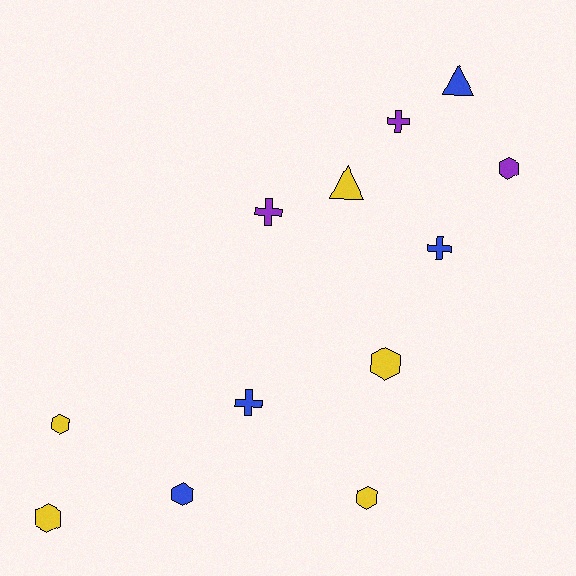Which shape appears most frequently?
Hexagon, with 6 objects.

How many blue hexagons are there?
There is 1 blue hexagon.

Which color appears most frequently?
Yellow, with 5 objects.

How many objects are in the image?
There are 12 objects.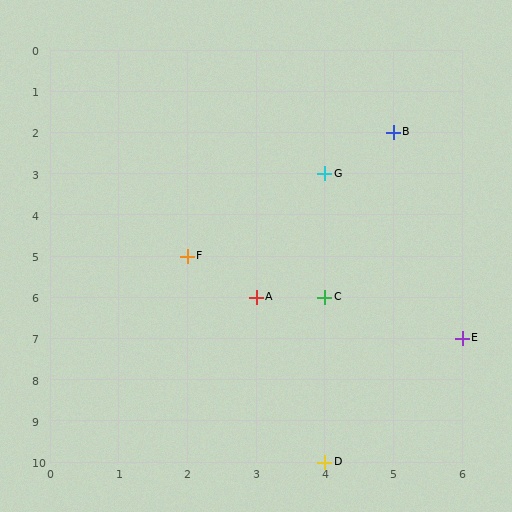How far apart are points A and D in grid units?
Points A and D are 1 column and 4 rows apart (about 4.1 grid units diagonally).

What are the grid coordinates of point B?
Point B is at grid coordinates (5, 2).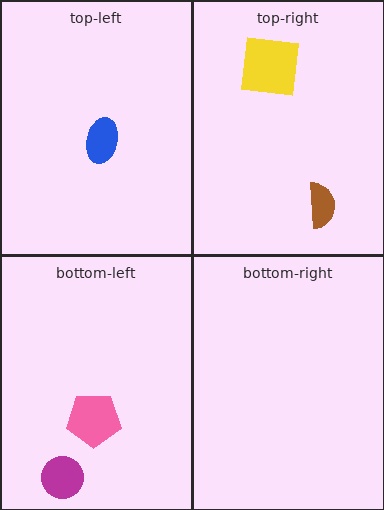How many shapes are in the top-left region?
1.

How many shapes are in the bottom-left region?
2.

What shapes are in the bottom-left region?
The pink pentagon, the magenta circle.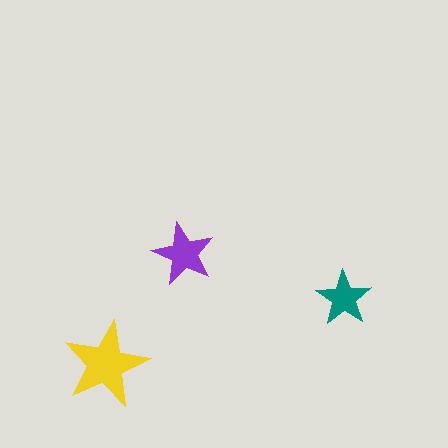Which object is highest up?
The purple star is topmost.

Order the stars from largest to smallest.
the yellow one, the purple one, the teal one.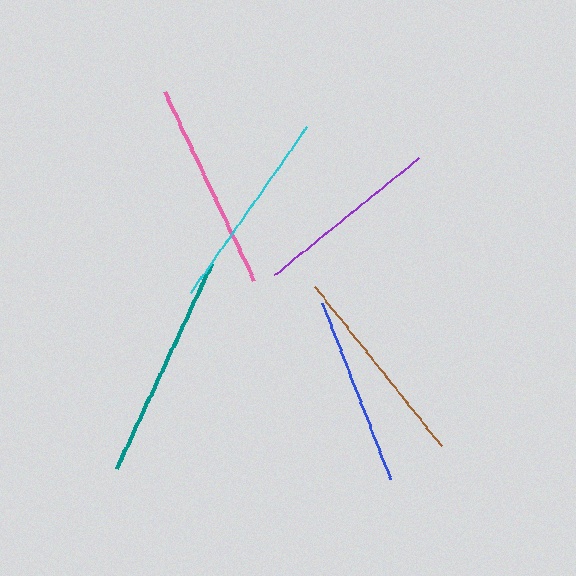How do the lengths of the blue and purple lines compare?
The blue and purple lines are approximately the same length.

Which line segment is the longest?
The teal line is the longest at approximately 227 pixels.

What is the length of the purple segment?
The purple segment is approximately 186 pixels long.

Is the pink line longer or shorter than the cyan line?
The pink line is longer than the cyan line.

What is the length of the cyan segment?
The cyan segment is approximately 204 pixels long.